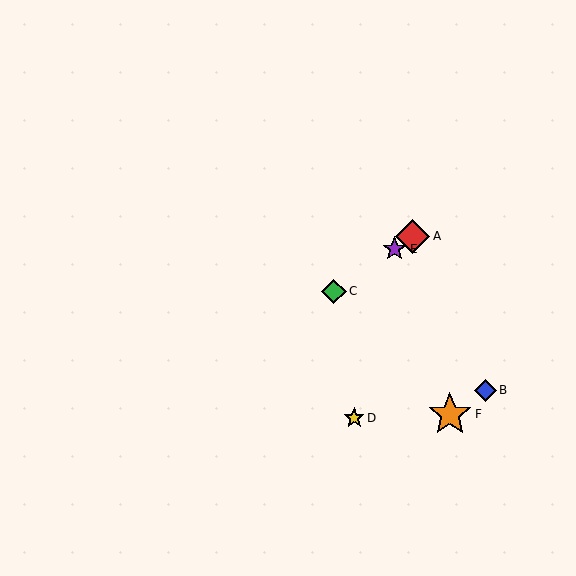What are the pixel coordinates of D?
Object D is at (354, 418).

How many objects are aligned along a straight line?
3 objects (A, C, E) are aligned along a straight line.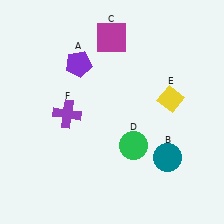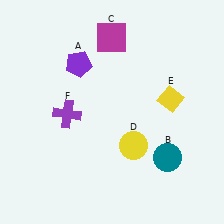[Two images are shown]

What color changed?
The circle (D) changed from green in Image 1 to yellow in Image 2.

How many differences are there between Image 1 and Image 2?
There is 1 difference between the two images.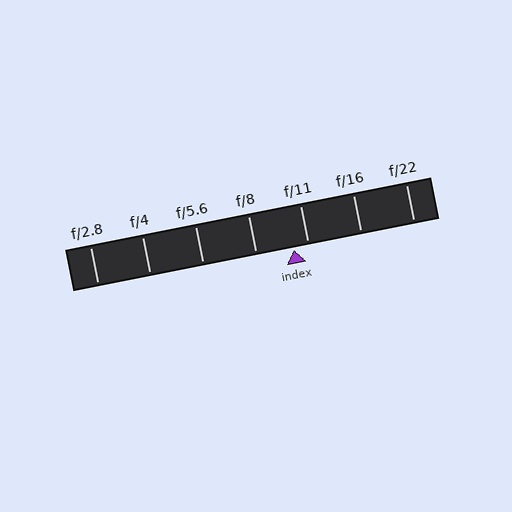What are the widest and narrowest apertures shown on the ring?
The widest aperture shown is f/2.8 and the narrowest is f/22.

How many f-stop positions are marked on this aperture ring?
There are 7 f-stop positions marked.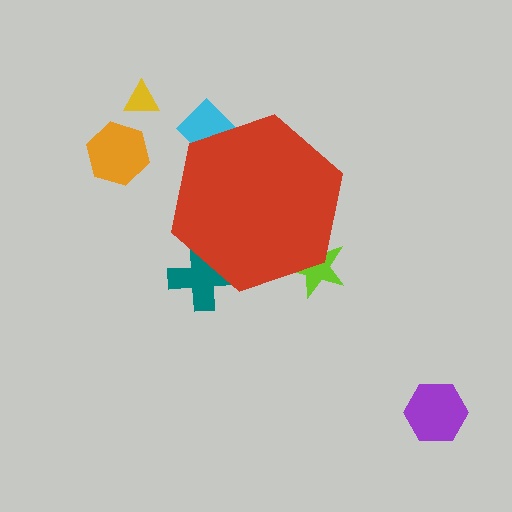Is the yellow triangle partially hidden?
No, the yellow triangle is fully visible.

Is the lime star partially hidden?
Yes, the lime star is partially hidden behind the red hexagon.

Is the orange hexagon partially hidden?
No, the orange hexagon is fully visible.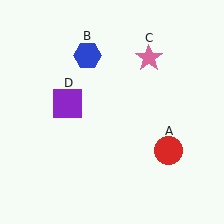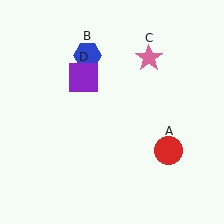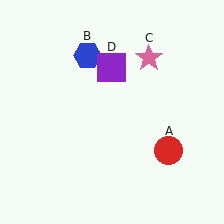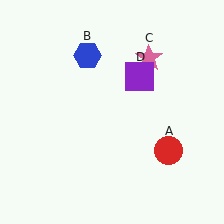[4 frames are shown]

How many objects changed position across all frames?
1 object changed position: purple square (object D).